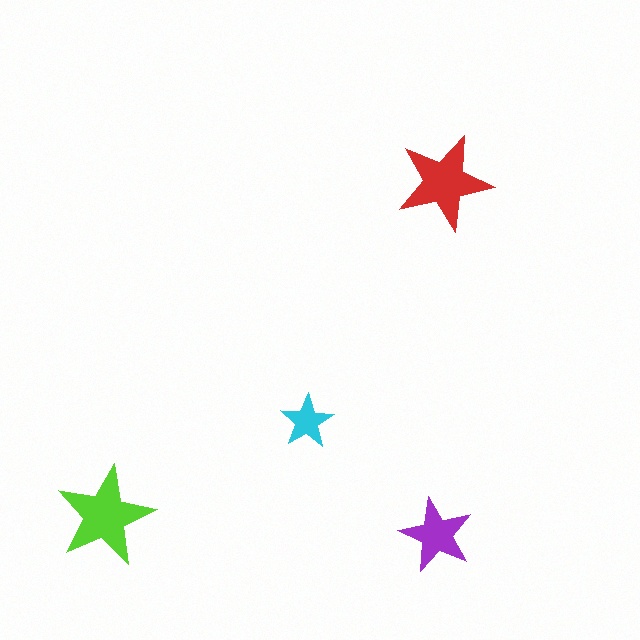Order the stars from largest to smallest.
the lime one, the red one, the purple one, the cyan one.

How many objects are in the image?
There are 4 objects in the image.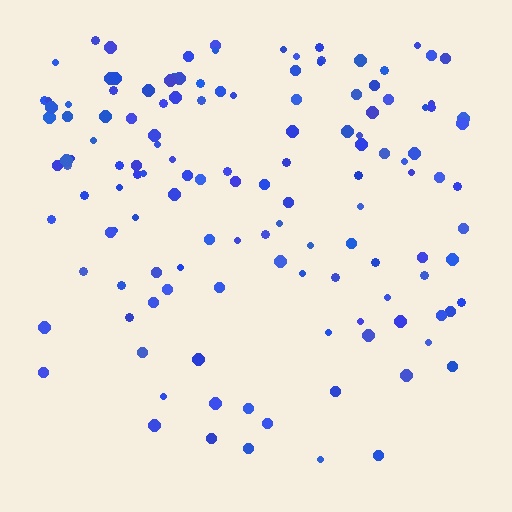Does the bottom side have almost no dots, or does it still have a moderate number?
Still a moderate number, just noticeably fewer than the top.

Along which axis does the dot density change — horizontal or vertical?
Vertical.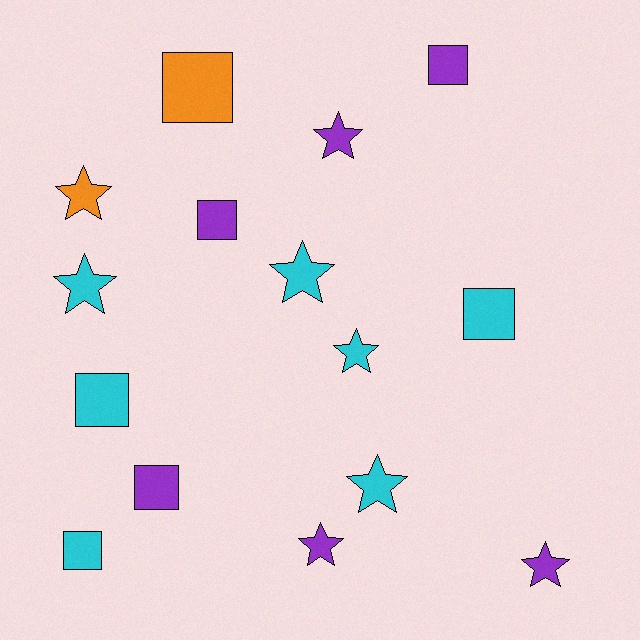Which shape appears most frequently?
Star, with 8 objects.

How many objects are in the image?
There are 15 objects.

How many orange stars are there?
There is 1 orange star.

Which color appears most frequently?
Cyan, with 7 objects.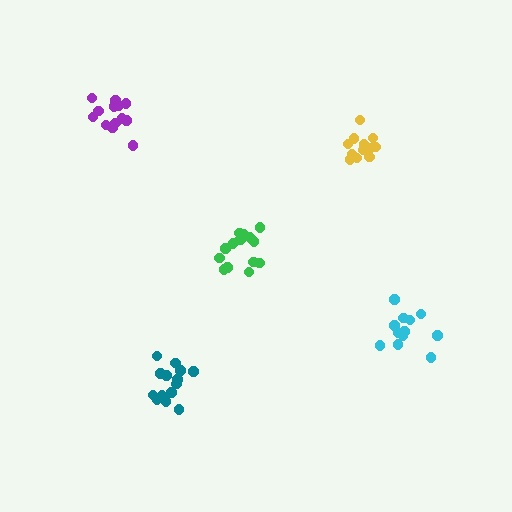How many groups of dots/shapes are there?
There are 5 groups.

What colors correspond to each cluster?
The clusters are colored: green, purple, teal, yellow, cyan.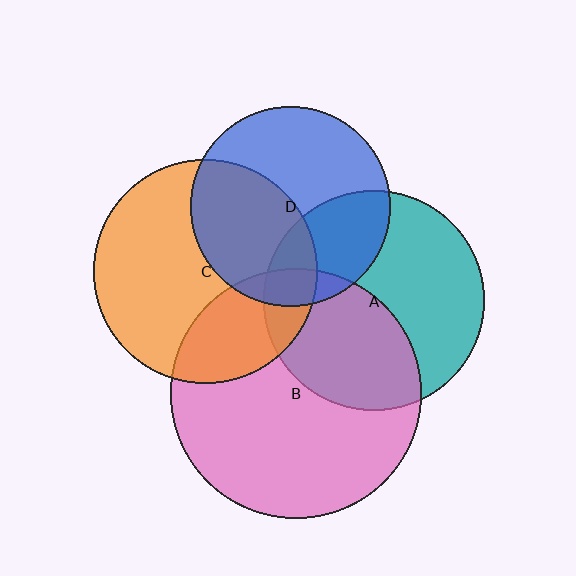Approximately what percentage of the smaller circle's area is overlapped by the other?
Approximately 45%.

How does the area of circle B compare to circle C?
Approximately 1.2 times.